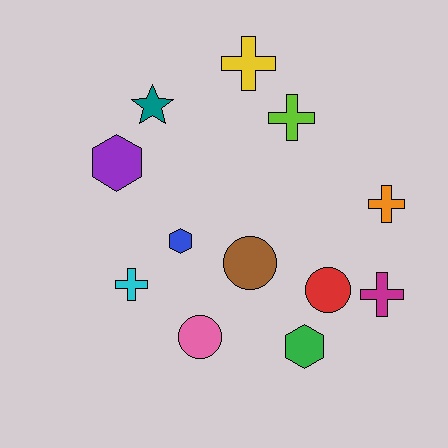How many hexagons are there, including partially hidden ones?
There are 3 hexagons.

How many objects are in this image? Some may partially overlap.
There are 12 objects.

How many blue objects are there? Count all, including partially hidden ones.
There is 1 blue object.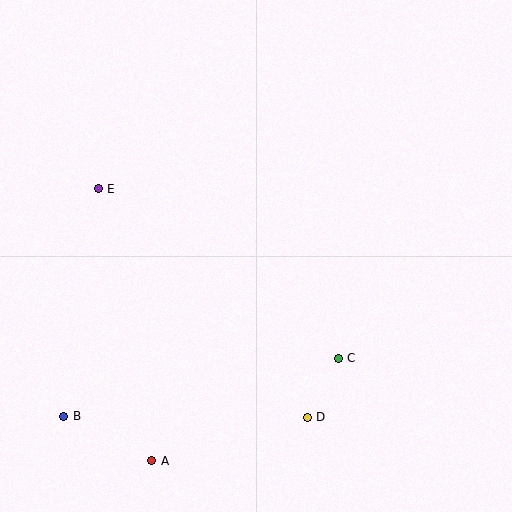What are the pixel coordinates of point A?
Point A is at (152, 461).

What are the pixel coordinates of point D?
Point D is at (307, 417).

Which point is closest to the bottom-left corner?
Point B is closest to the bottom-left corner.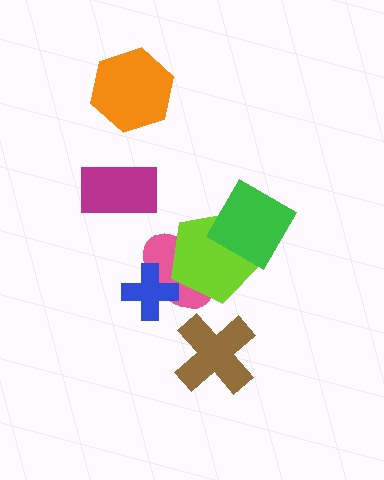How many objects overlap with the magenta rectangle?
0 objects overlap with the magenta rectangle.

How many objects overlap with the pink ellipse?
2 objects overlap with the pink ellipse.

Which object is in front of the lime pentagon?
The green diamond is in front of the lime pentagon.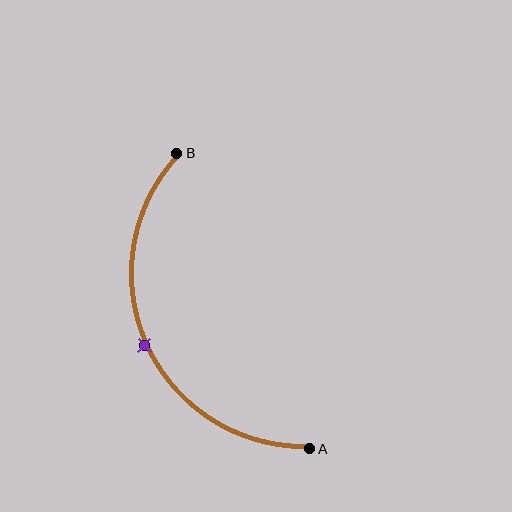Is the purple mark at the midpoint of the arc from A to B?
Yes. The purple mark lies on the arc at equal arc-length from both A and B — it is the arc midpoint.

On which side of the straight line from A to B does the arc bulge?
The arc bulges to the left of the straight line connecting A and B.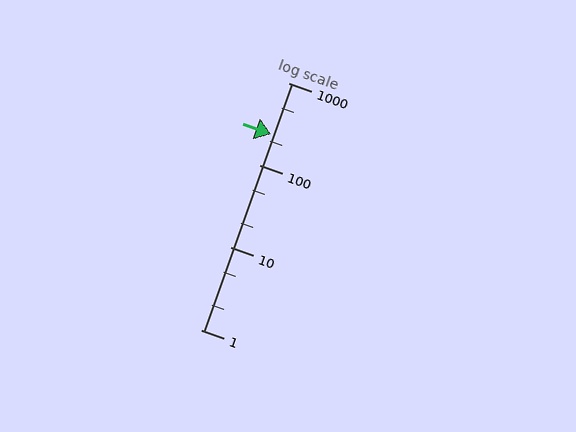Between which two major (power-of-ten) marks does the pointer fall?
The pointer is between 100 and 1000.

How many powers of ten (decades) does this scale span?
The scale spans 3 decades, from 1 to 1000.